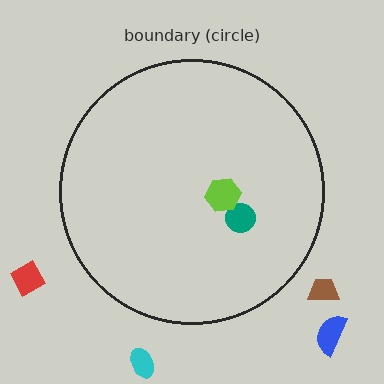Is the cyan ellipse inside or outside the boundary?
Outside.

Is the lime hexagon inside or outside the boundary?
Inside.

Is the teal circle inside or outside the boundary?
Inside.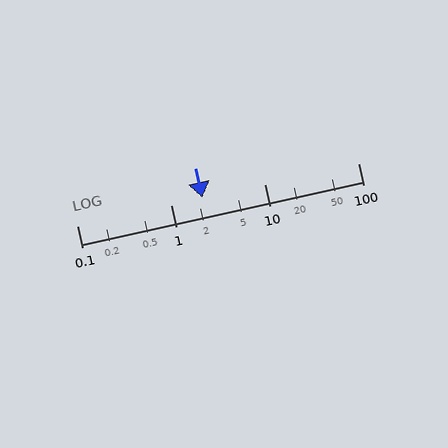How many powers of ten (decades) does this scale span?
The scale spans 3 decades, from 0.1 to 100.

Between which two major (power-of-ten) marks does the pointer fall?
The pointer is between 1 and 10.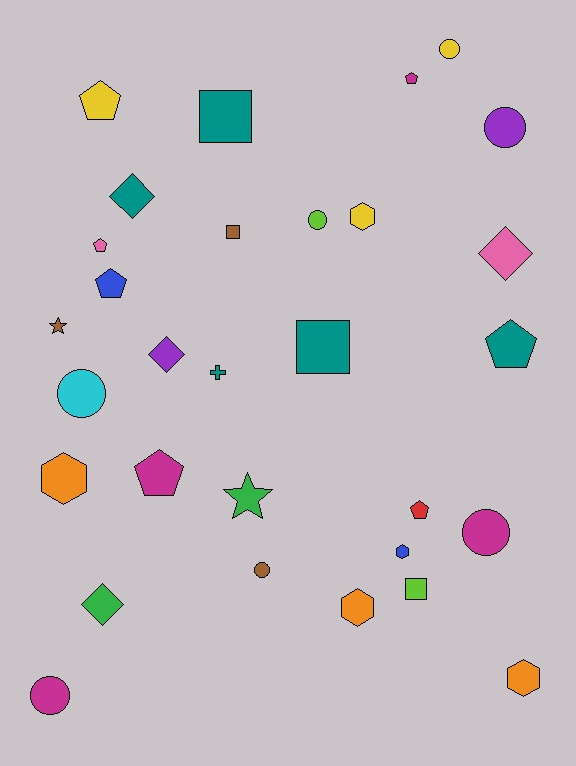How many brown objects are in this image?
There are 3 brown objects.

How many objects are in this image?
There are 30 objects.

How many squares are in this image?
There are 4 squares.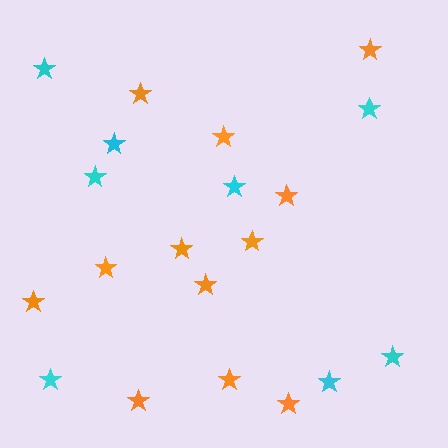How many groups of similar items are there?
There are 2 groups: one group of orange stars (12) and one group of cyan stars (8).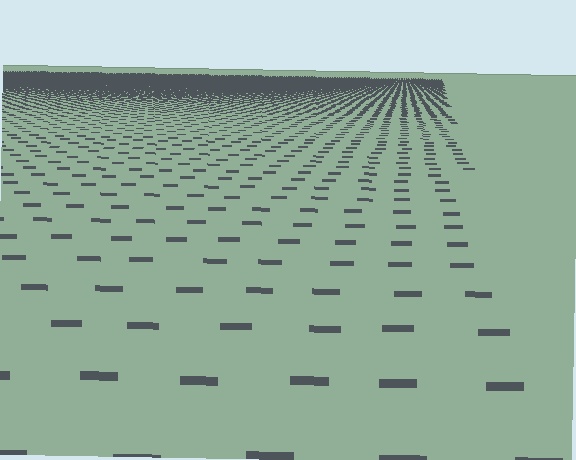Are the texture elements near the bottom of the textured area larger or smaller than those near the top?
Larger. Near the bottom, elements are closer to the viewer and appear at a bigger on-screen size.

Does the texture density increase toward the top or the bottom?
Density increases toward the top.